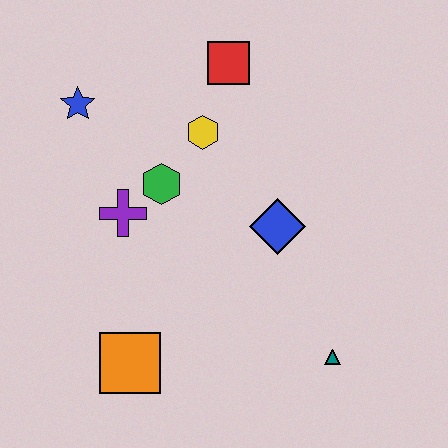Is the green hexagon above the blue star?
No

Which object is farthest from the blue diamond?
The blue star is farthest from the blue diamond.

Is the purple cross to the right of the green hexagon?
No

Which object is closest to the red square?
The yellow hexagon is closest to the red square.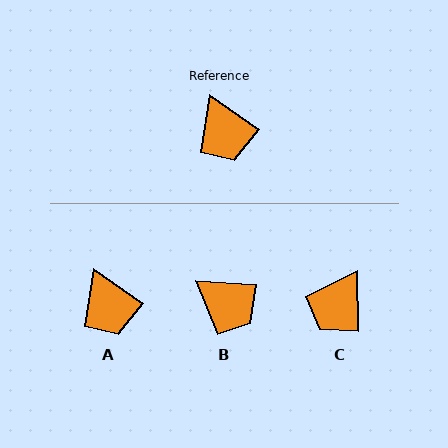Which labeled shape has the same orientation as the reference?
A.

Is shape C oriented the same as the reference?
No, it is off by about 54 degrees.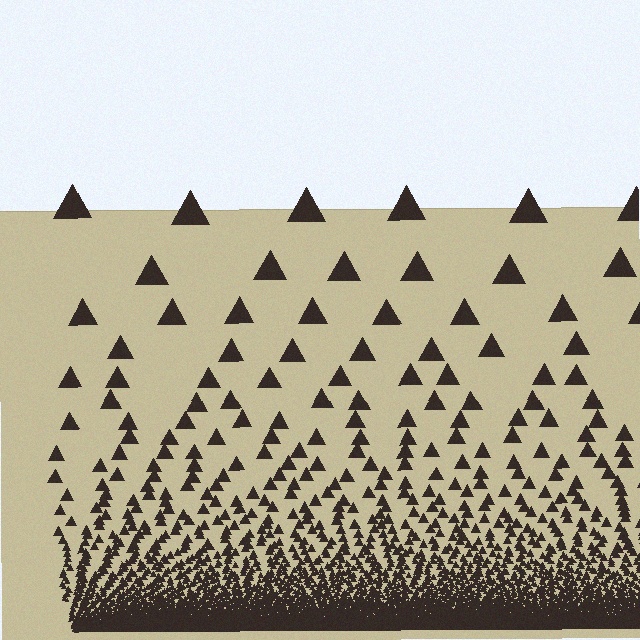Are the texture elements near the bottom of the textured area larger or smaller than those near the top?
Smaller. The gradient is inverted — elements near the bottom are smaller and denser.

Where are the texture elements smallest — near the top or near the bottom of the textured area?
Near the bottom.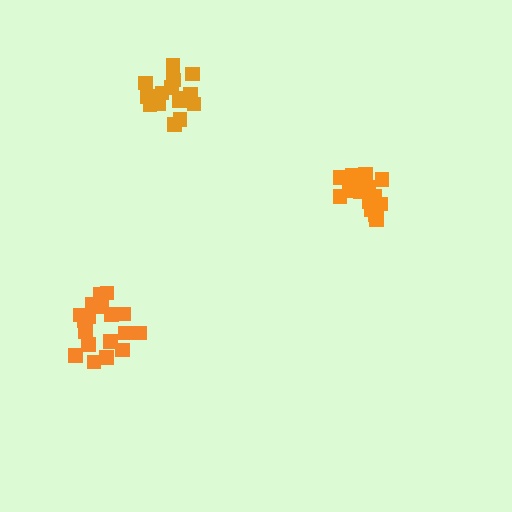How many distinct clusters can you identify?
There are 3 distinct clusters.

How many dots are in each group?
Group 1: 19 dots, Group 2: 15 dots, Group 3: 18 dots (52 total).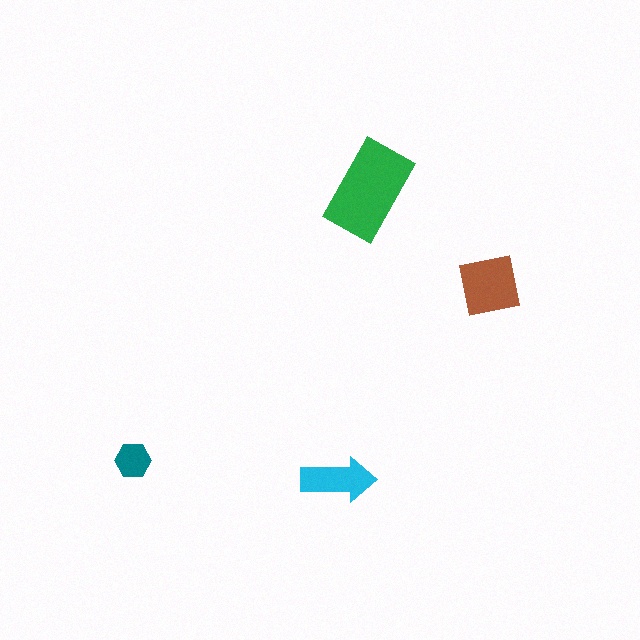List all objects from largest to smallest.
The green rectangle, the brown square, the cyan arrow, the teal hexagon.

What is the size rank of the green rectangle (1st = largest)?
1st.